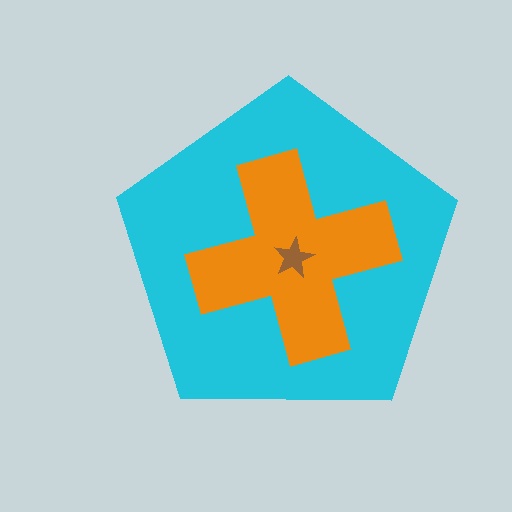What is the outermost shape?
The cyan pentagon.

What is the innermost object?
The brown star.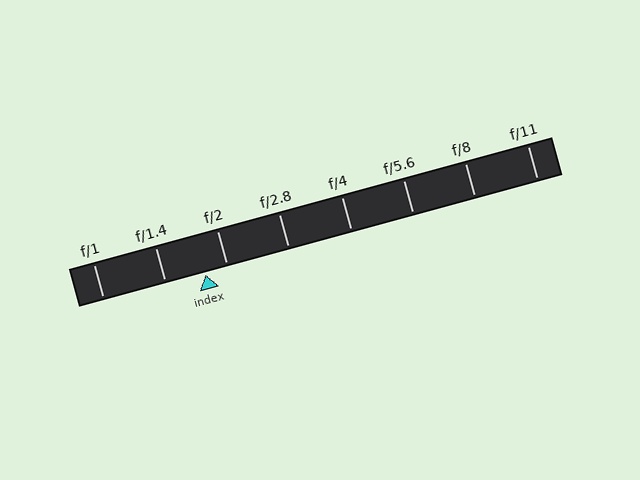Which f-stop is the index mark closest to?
The index mark is closest to f/2.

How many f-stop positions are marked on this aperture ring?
There are 8 f-stop positions marked.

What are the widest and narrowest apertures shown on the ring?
The widest aperture shown is f/1 and the narrowest is f/11.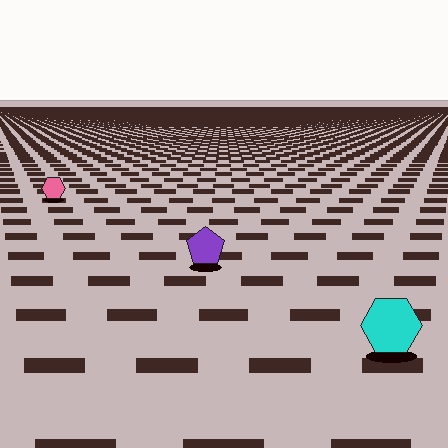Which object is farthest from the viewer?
The pink hexagon is farthest from the viewer. It appears smaller and the ground texture around it is denser.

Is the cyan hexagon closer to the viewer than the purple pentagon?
Yes. The cyan hexagon is closer — you can tell from the texture gradient: the ground texture is coarser near it.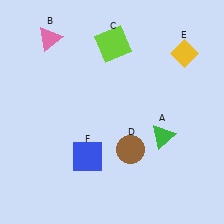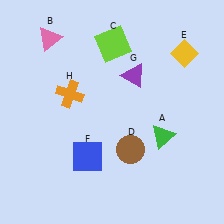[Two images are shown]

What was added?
A purple triangle (G), an orange cross (H) were added in Image 2.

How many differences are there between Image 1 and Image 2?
There are 2 differences between the two images.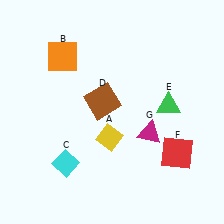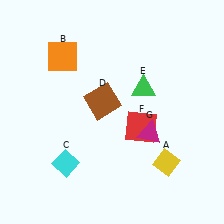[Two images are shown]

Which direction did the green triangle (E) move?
The green triangle (E) moved left.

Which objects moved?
The objects that moved are: the yellow diamond (A), the green triangle (E), the red square (F).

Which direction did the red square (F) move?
The red square (F) moved left.